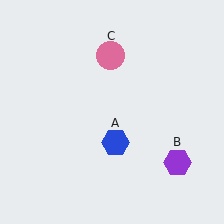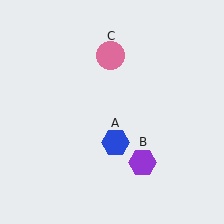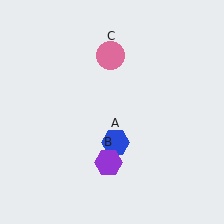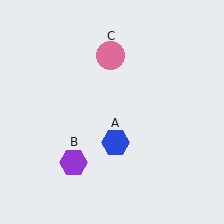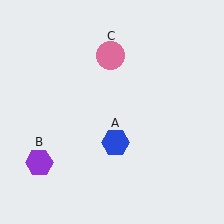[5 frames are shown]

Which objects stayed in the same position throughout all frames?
Blue hexagon (object A) and pink circle (object C) remained stationary.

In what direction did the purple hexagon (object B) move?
The purple hexagon (object B) moved left.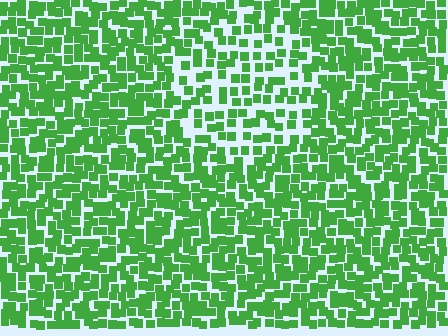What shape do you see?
I see a circle.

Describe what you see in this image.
The image contains small green elements arranged at two different densities. A circle-shaped region is visible where the elements are less densely packed than the surrounding area.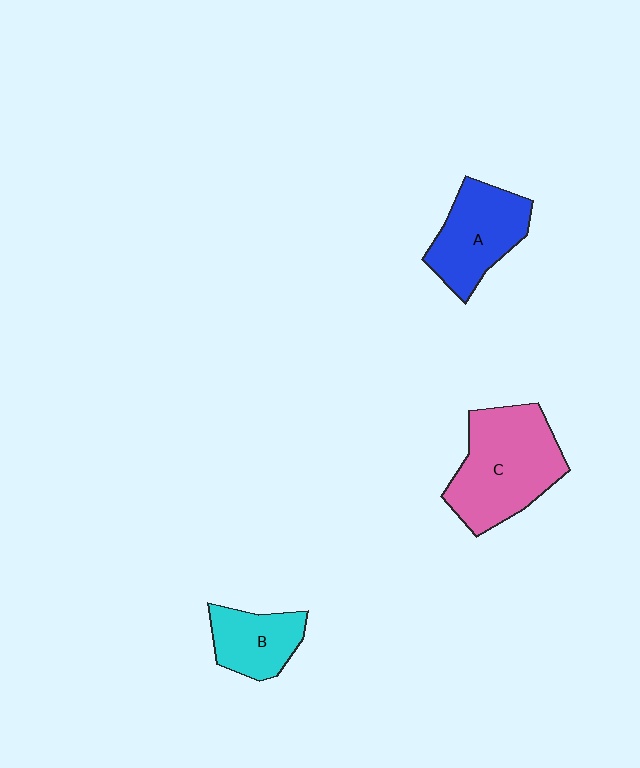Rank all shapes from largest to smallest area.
From largest to smallest: C (pink), A (blue), B (cyan).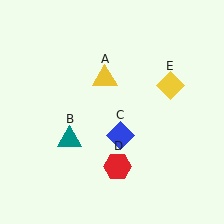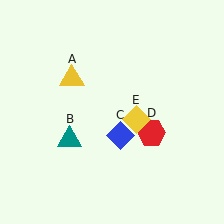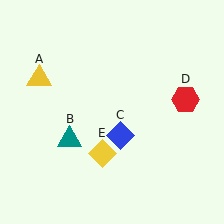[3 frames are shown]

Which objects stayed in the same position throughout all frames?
Teal triangle (object B) and blue diamond (object C) remained stationary.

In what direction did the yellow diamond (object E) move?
The yellow diamond (object E) moved down and to the left.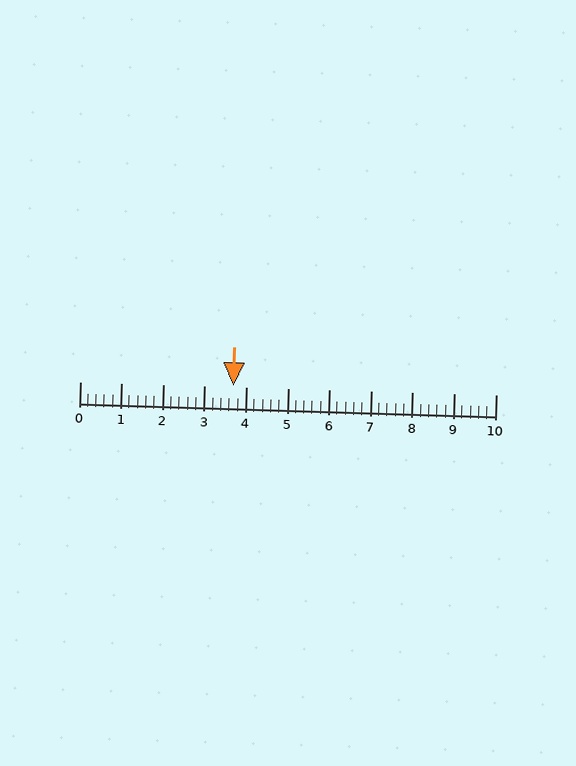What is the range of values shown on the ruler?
The ruler shows values from 0 to 10.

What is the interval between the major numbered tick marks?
The major tick marks are spaced 1 units apart.